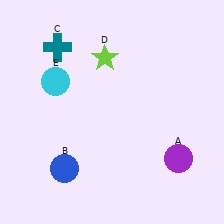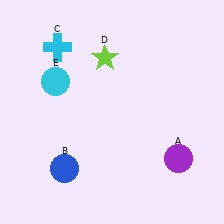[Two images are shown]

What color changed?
The cross (C) changed from teal in Image 1 to cyan in Image 2.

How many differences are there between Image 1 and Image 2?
There is 1 difference between the two images.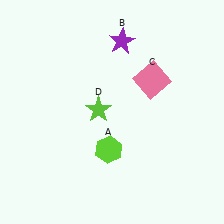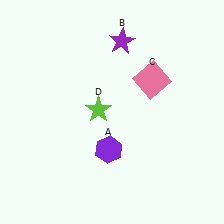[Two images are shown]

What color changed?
The hexagon (A) changed from lime in Image 1 to purple in Image 2.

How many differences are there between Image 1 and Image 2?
There is 1 difference between the two images.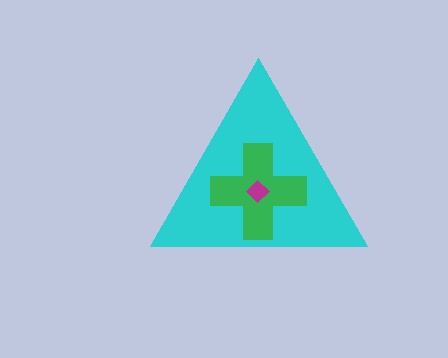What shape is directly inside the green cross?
The magenta diamond.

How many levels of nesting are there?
3.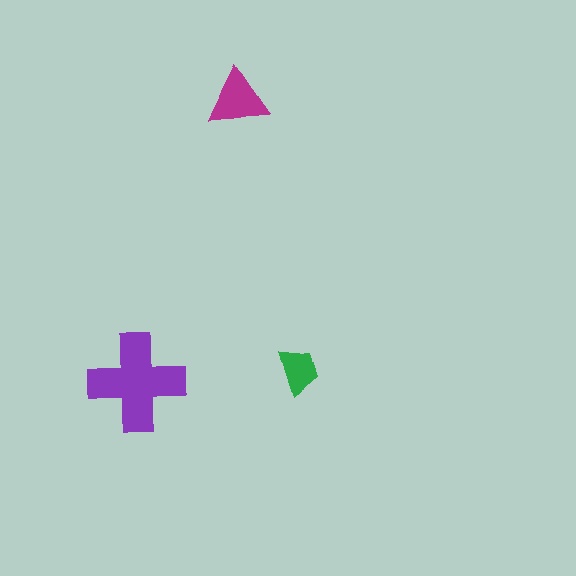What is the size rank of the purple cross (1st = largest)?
1st.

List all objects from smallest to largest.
The green trapezoid, the magenta triangle, the purple cross.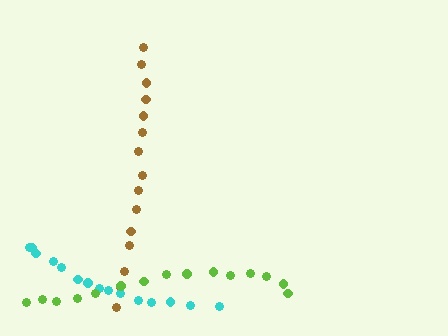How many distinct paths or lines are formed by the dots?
There are 3 distinct paths.